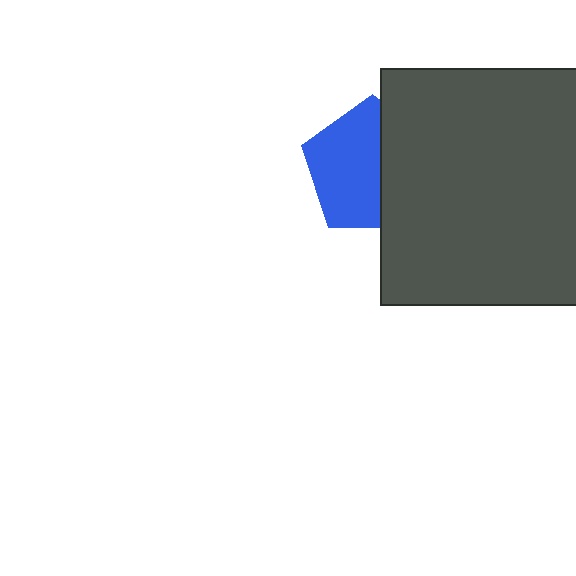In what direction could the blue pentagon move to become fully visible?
The blue pentagon could move left. That would shift it out from behind the dark gray rectangle entirely.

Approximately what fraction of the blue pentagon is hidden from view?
Roughly 43% of the blue pentagon is hidden behind the dark gray rectangle.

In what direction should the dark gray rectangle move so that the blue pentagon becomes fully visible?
The dark gray rectangle should move right. That is the shortest direction to clear the overlap and leave the blue pentagon fully visible.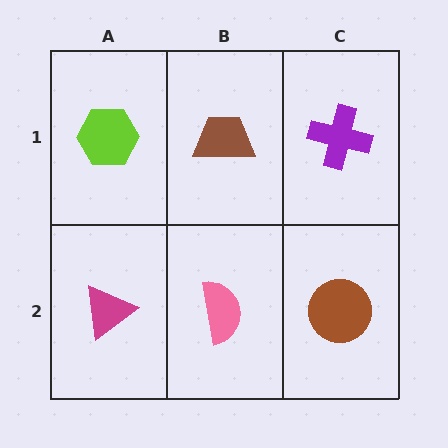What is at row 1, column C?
A purple cross.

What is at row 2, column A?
A magenta triangle.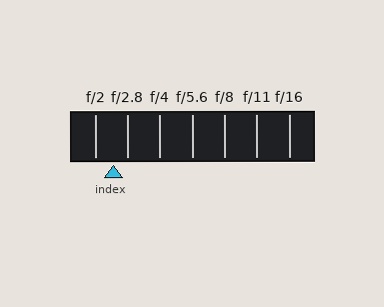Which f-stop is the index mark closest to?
The index mark is closest to f/2.8.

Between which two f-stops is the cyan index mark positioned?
The index mark is between f/2 and f/2.8.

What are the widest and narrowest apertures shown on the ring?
The widest aperture shown is f/2 and the narrowest is f/16.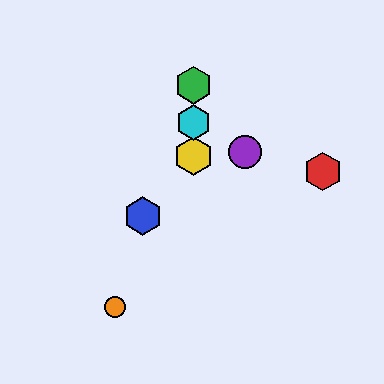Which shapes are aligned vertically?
The green hexagon, the yellow hexagon, the cyan hexagon are aligned vertically.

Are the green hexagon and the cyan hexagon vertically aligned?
Yes, both are at x≈194.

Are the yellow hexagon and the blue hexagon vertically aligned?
No, the yellow hexagon is at x≈194 and the blue hexagon is at x≈143.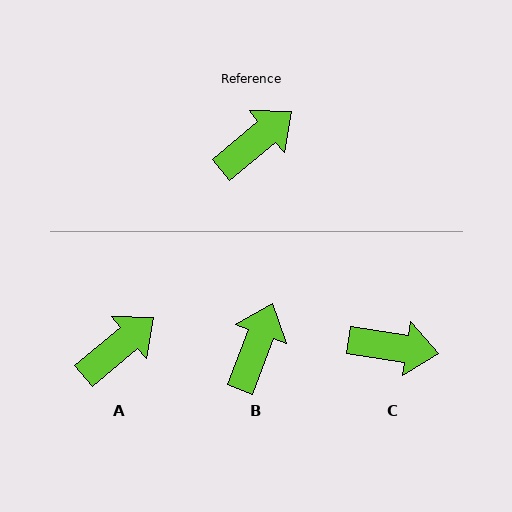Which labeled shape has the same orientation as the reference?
A.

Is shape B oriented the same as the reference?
No, it is off by about 30 degrees.